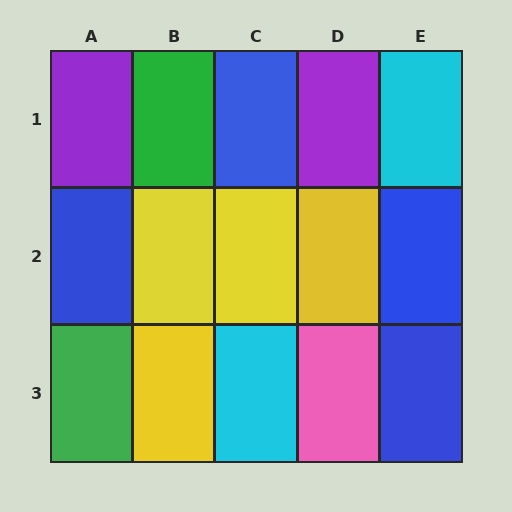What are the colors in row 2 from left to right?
Blue, yellow, yellow, yellow, blue.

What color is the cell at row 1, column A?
Purple.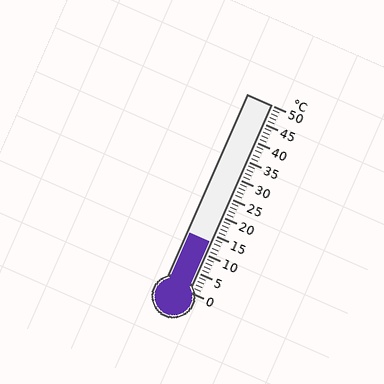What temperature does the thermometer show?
The thermometer shows approximately 13°C.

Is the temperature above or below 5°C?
The temperature is above 5°C.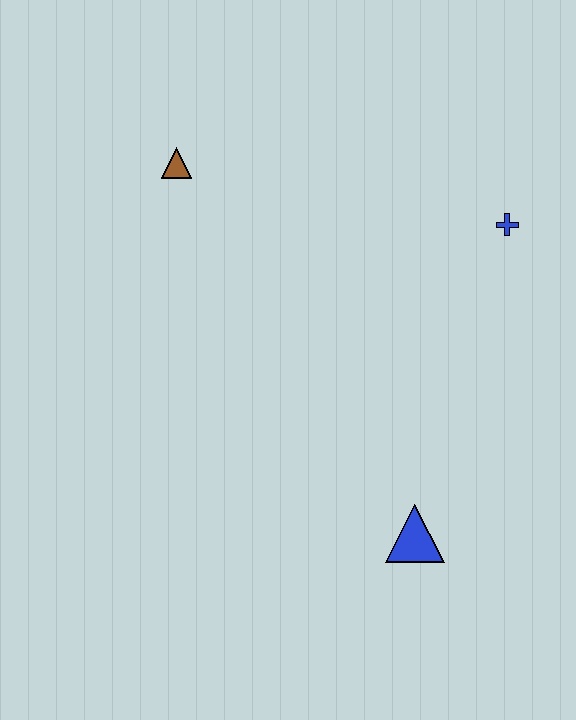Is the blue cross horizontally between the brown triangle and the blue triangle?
No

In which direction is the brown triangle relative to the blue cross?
The brown triangle is to the left of the blue cross.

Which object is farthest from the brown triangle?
The blue triangle is farthest from the brown triangle.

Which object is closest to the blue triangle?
The blue cross is closest to the blue triangle.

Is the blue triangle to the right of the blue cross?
No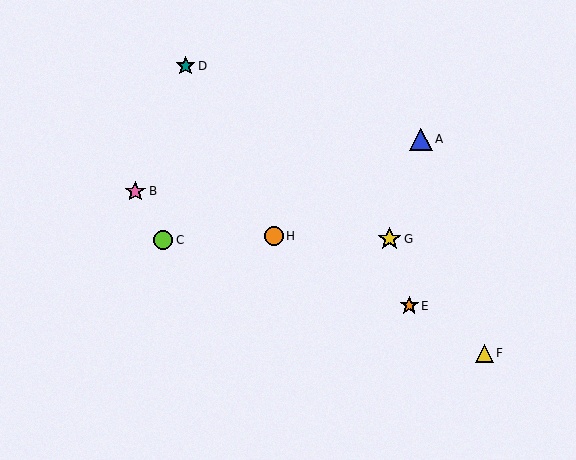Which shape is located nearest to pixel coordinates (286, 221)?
The orange circle (labeled H) at (274, 236) is nearest to that location.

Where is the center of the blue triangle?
The center of the blue triangle is at (421, 139).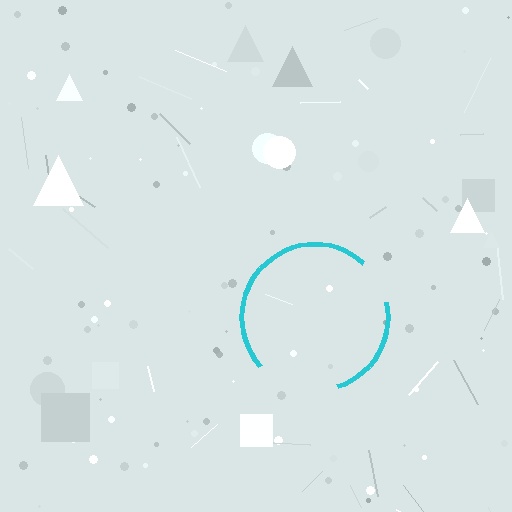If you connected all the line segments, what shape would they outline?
They would outline a circle.